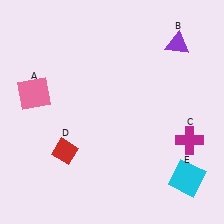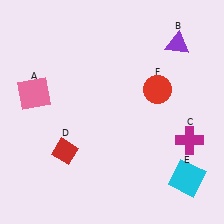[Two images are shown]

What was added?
A red circle (F) was added in Image 2.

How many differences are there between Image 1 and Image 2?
There is 1 difference between the two images.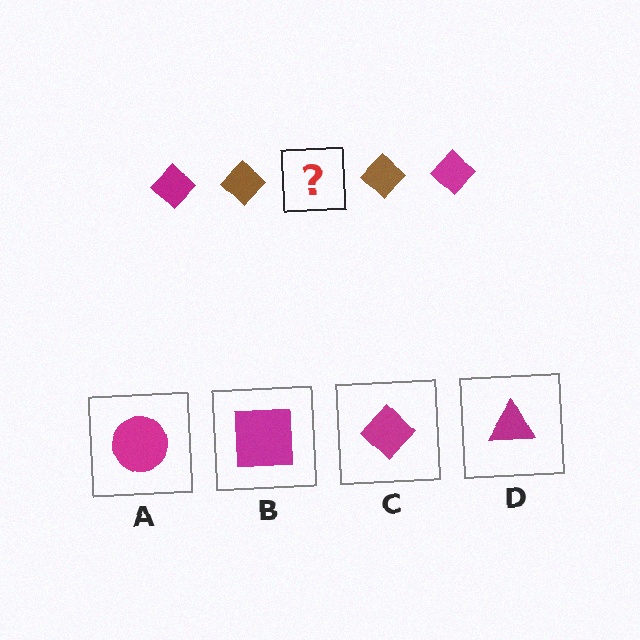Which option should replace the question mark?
Option C.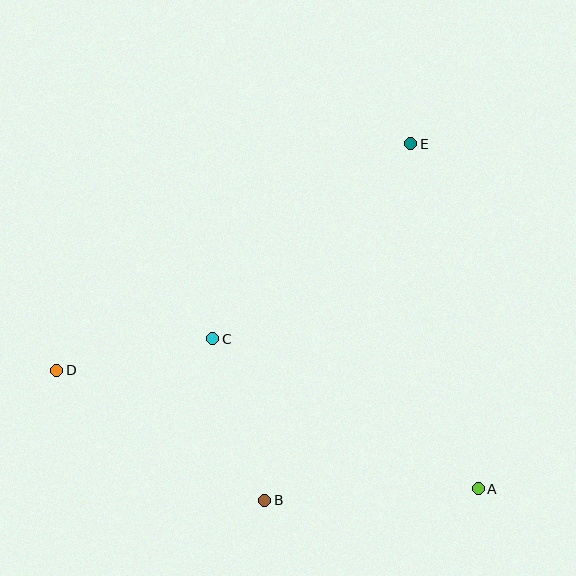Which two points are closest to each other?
Points C and D are closest to each other.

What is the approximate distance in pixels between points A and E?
The distance between A and E is approximately 351 pixels.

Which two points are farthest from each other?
Points A and D are farthest from each other.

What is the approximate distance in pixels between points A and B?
The distance between A and B is approximately 214 pixels.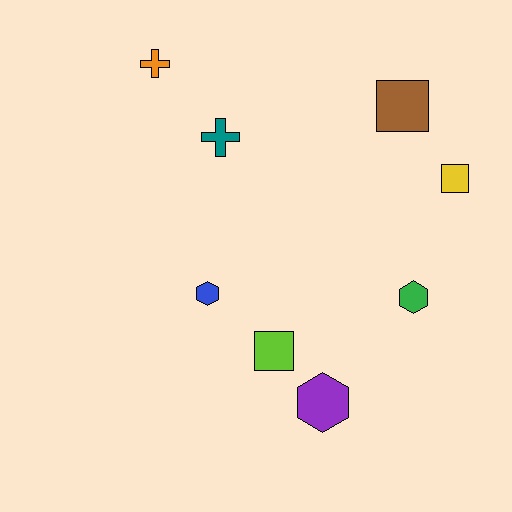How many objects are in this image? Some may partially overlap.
There are 8 objects.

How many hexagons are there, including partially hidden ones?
There are 3 hexagons.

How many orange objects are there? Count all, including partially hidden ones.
There is 1 orange object.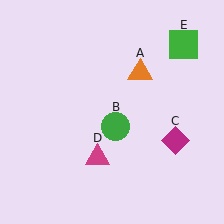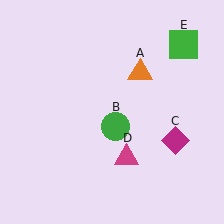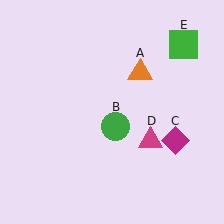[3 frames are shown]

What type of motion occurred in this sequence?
The magenta triangle (object D) rotated counterclockwise around the center of the scene.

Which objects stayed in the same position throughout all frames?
Orange triangle (object A) and green circle (object B) and magenta diamond (object C) and green square (object E) remained stationary.